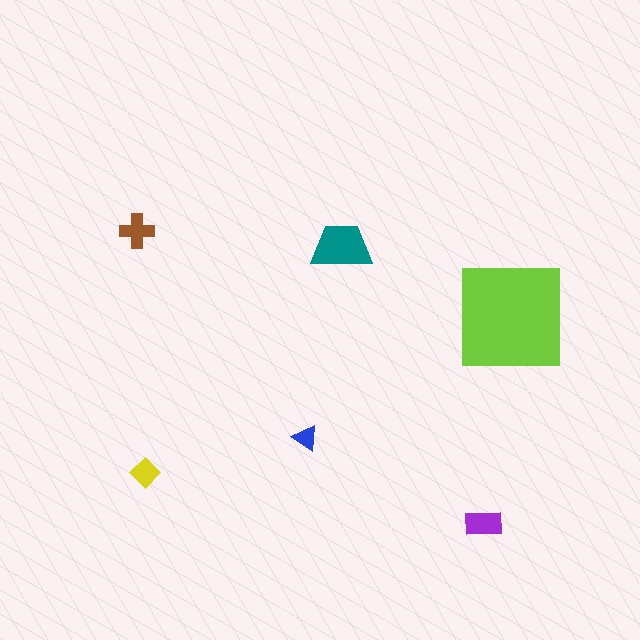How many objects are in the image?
There are 6 objects in the image.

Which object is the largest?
The lime square.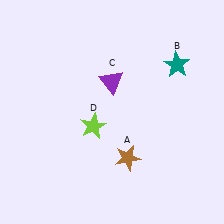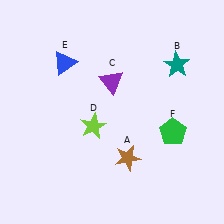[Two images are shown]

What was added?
A blue triangle (E), a green pentagon (F) were added in Image 2.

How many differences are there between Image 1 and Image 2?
There are 2 differences between the two images.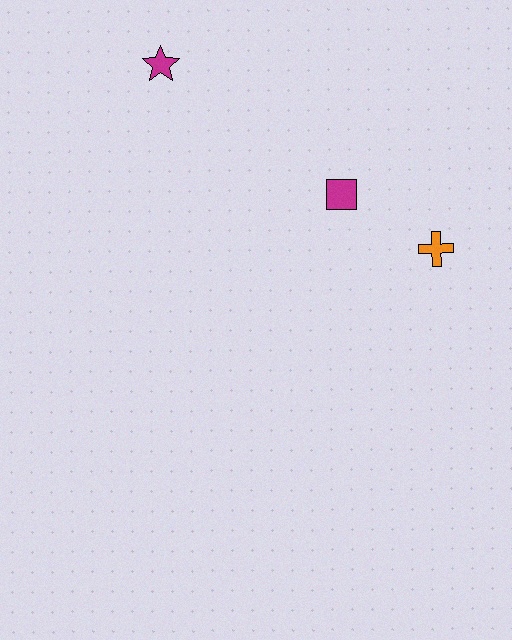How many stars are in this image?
There is 1 star.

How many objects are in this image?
There are 3 objects.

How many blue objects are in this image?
There are no blue objects.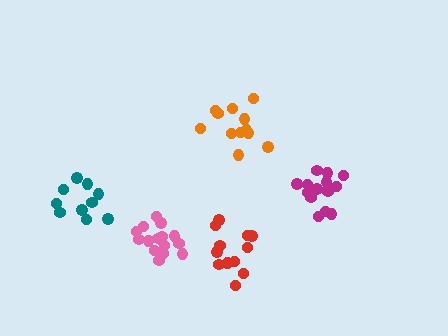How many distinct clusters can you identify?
There are 5 distinct clusters.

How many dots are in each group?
Group 1: 12 dots, Group 2: 12 dots, Group 3: 10 dots, Group 4: 16 dots, Group 5: 16 dots (66 total).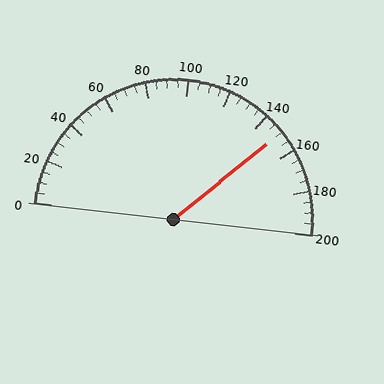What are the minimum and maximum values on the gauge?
The gauge ranges from 0 to 200.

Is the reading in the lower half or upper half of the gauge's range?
The reading is in the upper half of the range (0 to 200).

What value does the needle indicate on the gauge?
The needle indicates approximately 150.